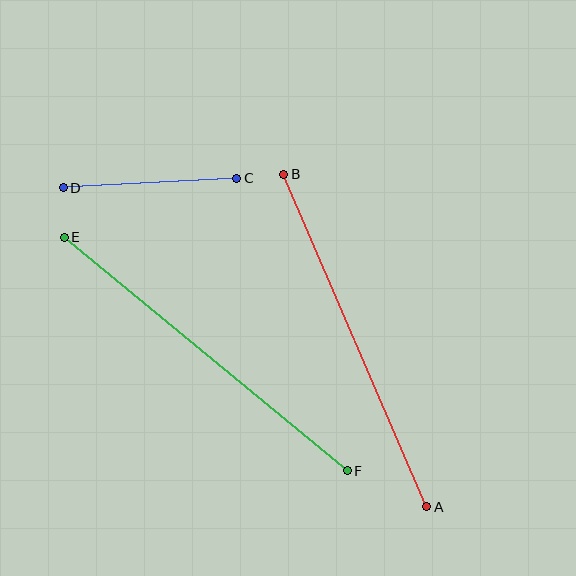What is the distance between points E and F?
The distance is approximately 367 pixels.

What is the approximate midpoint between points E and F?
The midpoint is at approximately (206, 354) pixels.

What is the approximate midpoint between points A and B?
The midpoint is at approximately (355, 341) pixels.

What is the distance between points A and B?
The distance is approximately 362 pixels.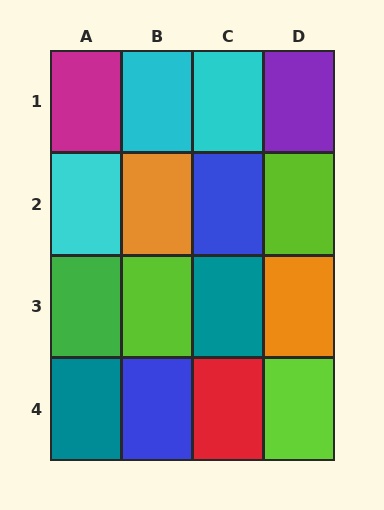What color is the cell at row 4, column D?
Lime.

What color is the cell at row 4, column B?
Blue.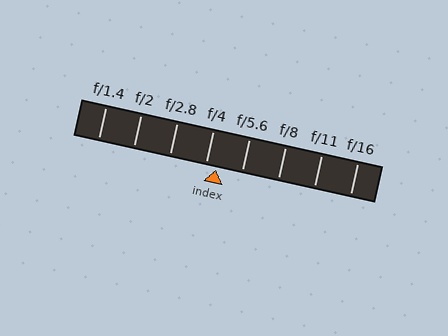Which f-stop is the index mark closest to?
The index mark is closest to f/4.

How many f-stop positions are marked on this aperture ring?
There are 8 f-stop positions marked.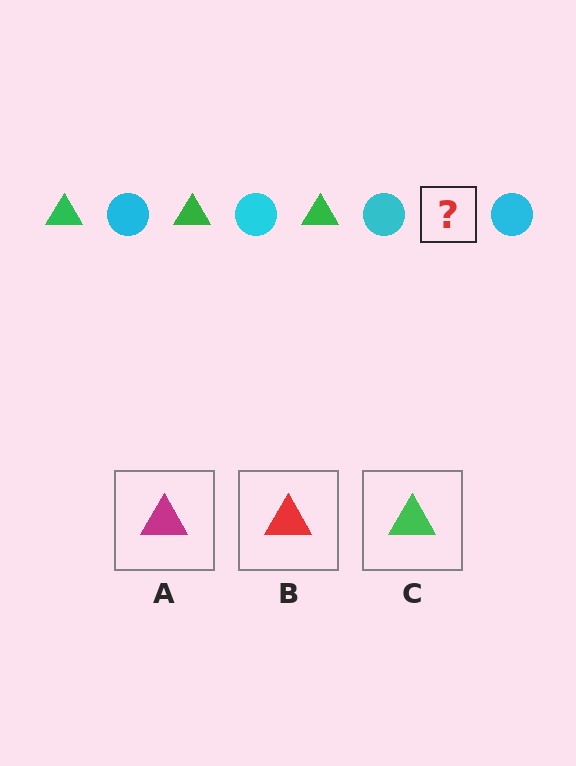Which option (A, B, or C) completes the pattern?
C.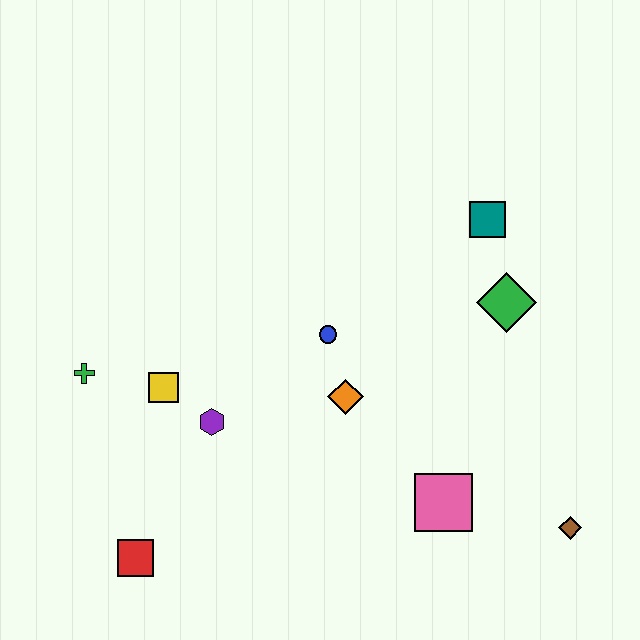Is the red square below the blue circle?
Yes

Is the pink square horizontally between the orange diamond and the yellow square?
No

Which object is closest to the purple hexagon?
The yellow square is closest to the purple hexagon.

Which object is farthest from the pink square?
The green cross is farthest from the pink square.